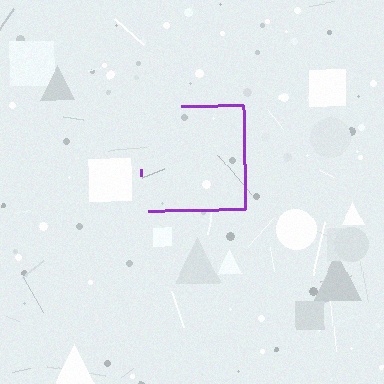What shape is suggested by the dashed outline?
The dashed outline suggests a square.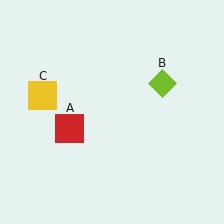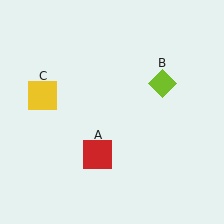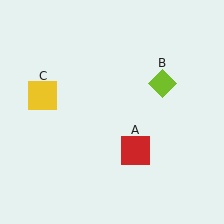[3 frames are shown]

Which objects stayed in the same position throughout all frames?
Lime diamond (object B) and yellow square (object C) remained stationary.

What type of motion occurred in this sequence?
The red square (object A) rotated counterclockwise around the center of the scene.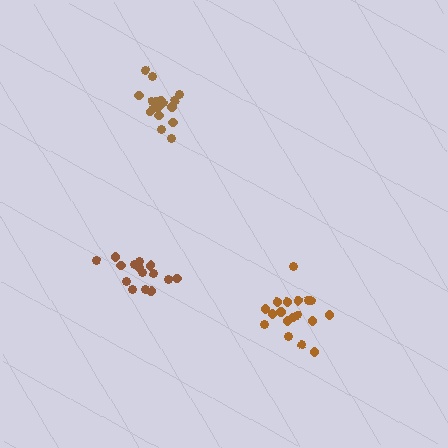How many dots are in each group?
Group 1: 17 dots, Group 2: 18 dots, Group 3: 15 dots (50 total).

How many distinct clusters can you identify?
There are 3 distinct clusters.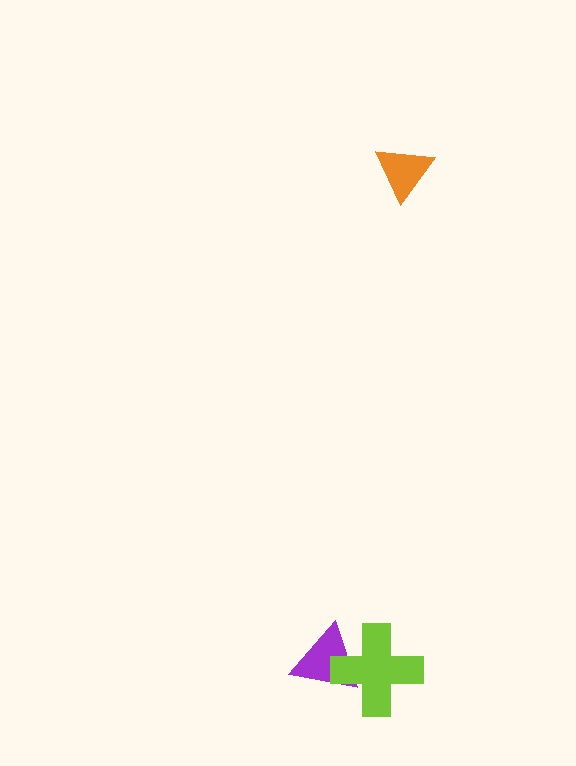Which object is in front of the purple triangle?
The lime cross is in front of the purple triangle.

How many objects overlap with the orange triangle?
0 objects overlap with the orange triangle.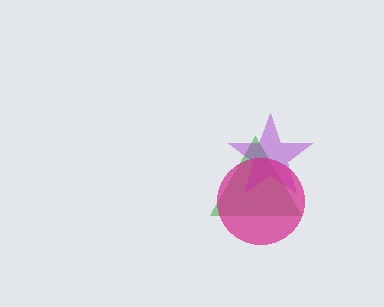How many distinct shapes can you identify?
There are 3 distinct shapes: a green triangle, a purple star, a magenta circle.